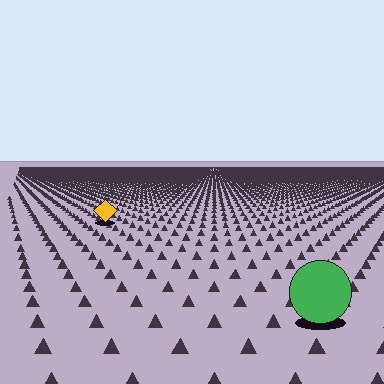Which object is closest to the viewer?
The green circle is closest. The texture marks near it are larger and more spread out.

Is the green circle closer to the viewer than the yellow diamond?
Yes. The green circle is closer — you can tell from the texture gradient: the ground texture is coarser near it.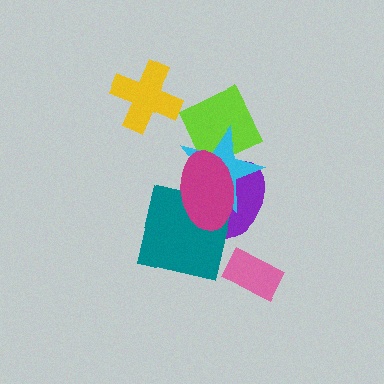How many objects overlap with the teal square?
3 objects overlap with the teal square.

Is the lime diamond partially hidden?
Yes, it is partially covered by another shape.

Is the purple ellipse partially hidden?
Yes, it is partially covered by another shape.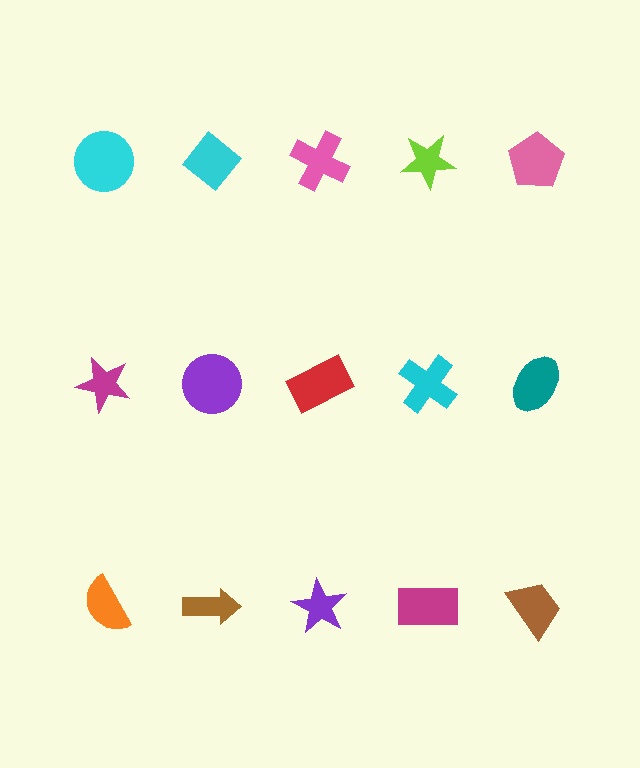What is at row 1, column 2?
A cyan diamond.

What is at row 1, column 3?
A pink cross.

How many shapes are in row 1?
5 shapes.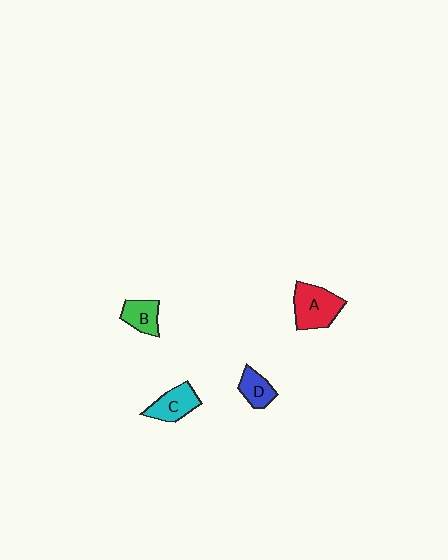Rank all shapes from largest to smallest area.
From largest to smallest: A (red), C (cyan), B (green), D (blue).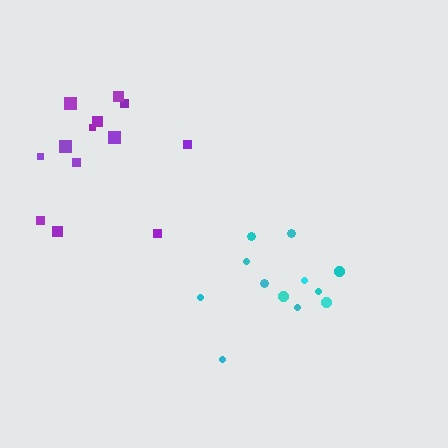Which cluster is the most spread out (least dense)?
Cyan.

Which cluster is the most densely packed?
Purple.